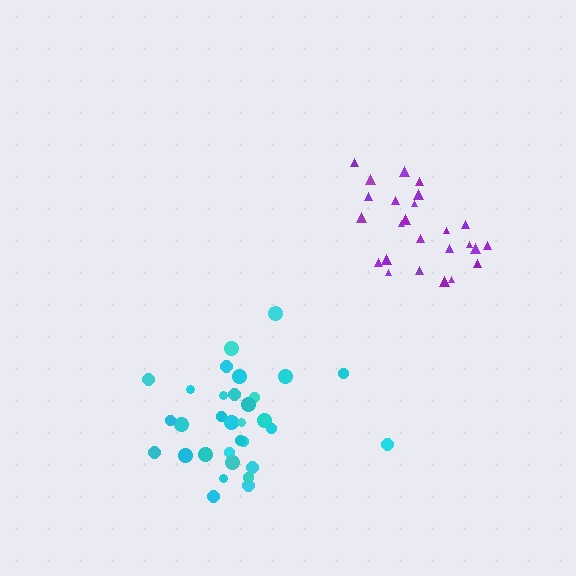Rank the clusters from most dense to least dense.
purple, cyan.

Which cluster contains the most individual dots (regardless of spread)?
Cyan (32).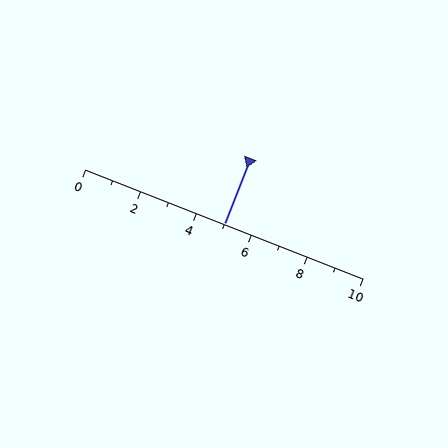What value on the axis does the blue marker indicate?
The marker indicates approximately 5.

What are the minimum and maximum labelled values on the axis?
The axis runs from 0 to 10.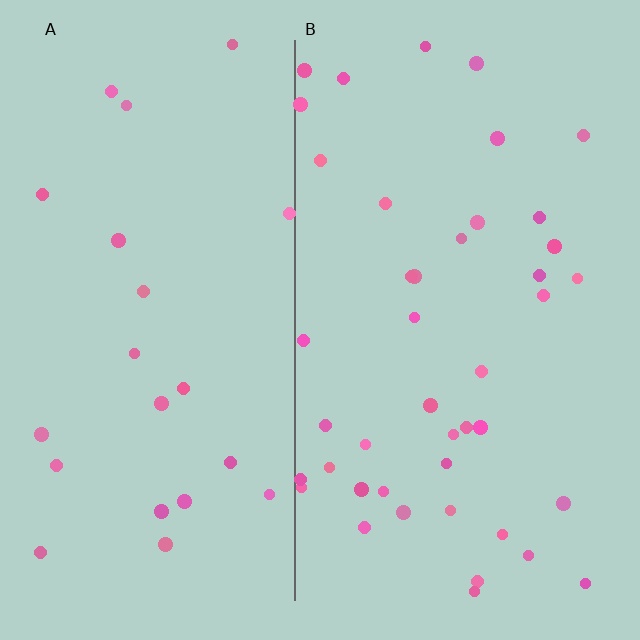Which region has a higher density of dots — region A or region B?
B (the right).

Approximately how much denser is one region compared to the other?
Approximately 1.9× — region B over region A.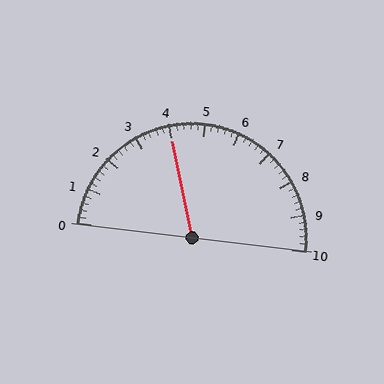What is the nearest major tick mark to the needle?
The nearest major tick mark is 4.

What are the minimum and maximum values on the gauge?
The gauge ranges from 0 to 10.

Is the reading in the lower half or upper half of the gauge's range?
The reading is in the lower half of the range (0 to 10).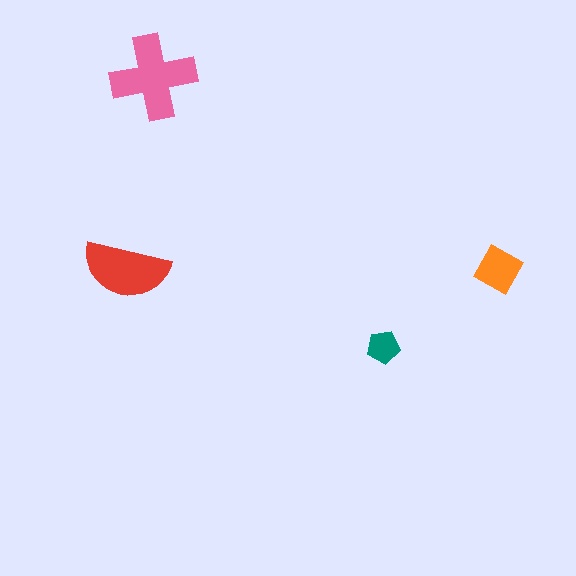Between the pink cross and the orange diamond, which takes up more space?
The pink cross.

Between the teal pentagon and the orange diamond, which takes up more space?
The orange diamond.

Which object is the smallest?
The teal pentagon.